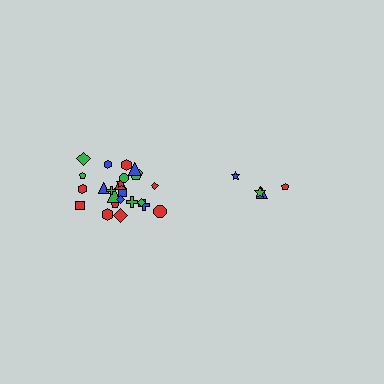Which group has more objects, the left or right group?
The left group.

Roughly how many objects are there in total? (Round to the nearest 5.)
Roughly 30 objects in total.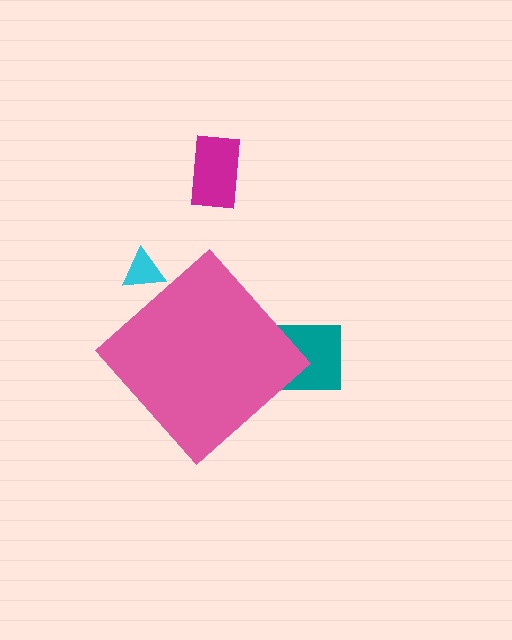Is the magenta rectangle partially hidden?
No, the magenta rectangle is fully visible.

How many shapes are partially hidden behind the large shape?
2 shapes are partially hidden.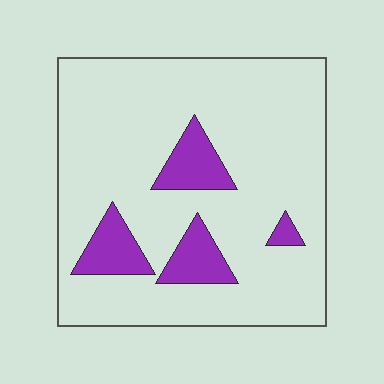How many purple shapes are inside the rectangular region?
4.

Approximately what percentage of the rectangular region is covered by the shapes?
Approximately 15%.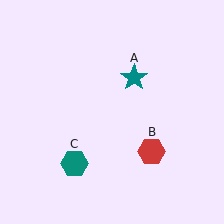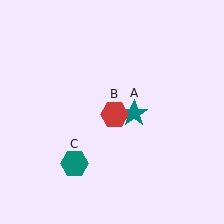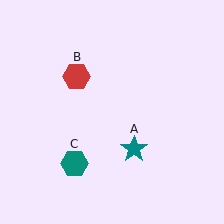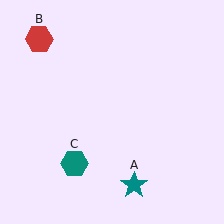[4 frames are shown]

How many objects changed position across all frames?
2 objects changed position: teal star (object A), red hexagon (object B).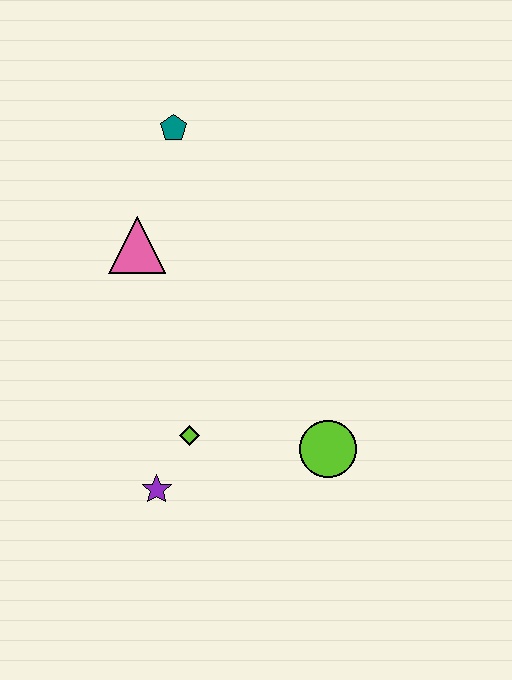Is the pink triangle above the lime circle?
Yes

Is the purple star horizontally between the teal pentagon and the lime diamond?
No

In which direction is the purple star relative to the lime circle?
The purple star is to the left of the lime circle.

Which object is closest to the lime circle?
The lime diamond is closest to the lime circle.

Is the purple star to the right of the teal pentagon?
No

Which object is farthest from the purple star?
The teal pentagon is farthest from the purple star.